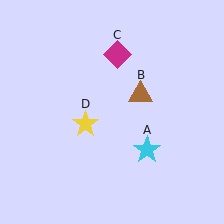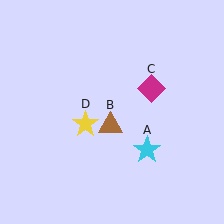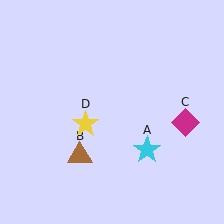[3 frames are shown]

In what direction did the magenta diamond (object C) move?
The magenta diamond (object C) moved down and to the right.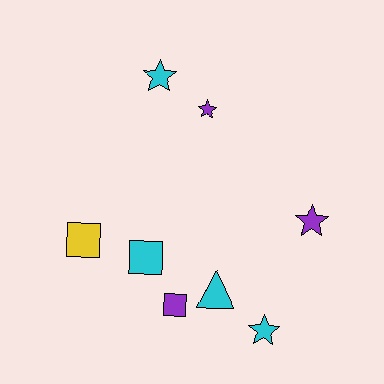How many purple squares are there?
There is 1 purple square.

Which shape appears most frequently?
Star, with 4 objects.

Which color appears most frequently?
Cyan, with 4 objects.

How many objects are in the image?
There are 8 objects.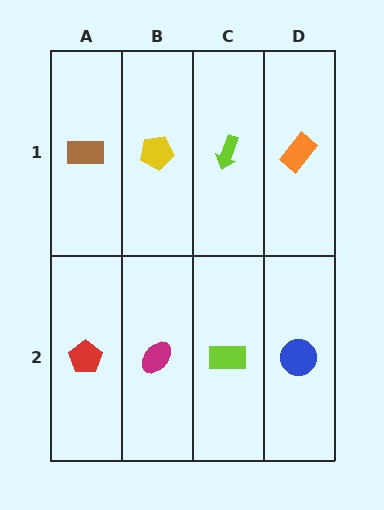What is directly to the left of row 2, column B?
A red pentagon.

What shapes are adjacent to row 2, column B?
A yellow pentagon (row 1, column B), a red pentagon (row 2, column A), a lime rectangle (row 2, column C).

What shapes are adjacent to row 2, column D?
An orange rectangle (row 1, column D), a lime rectangle (row 2, column C).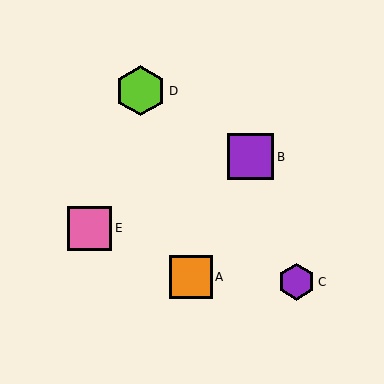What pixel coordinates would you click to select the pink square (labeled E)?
Click at (89, 228) to select the pink square E.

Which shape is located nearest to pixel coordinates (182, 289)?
The orange square (labeled A) at (191, 277) is nearest to that location.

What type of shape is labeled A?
Shape A is an orange square.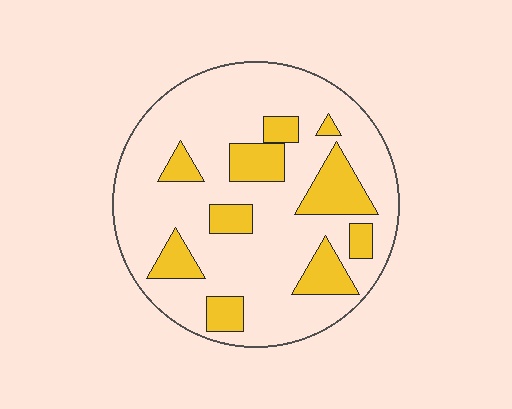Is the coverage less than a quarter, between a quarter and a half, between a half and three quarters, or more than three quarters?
Less than a quarter.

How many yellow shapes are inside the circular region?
10.